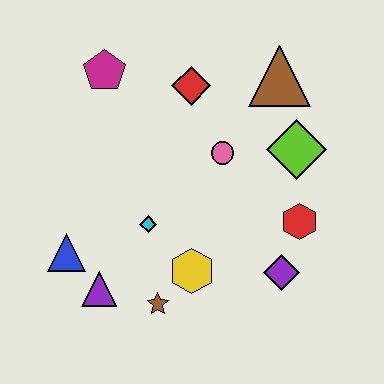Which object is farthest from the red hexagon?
The magenta pentagon is farthest from the red hexagon.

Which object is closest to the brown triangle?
The lime diamond is closest to the brown triangle.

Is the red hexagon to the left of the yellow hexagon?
No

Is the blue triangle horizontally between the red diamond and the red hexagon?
No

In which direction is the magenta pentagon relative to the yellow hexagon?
The magenta pentagon is above the yellow hexagon.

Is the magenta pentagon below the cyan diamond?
No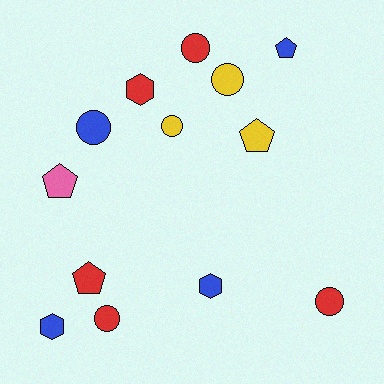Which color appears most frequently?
Red, with 5 objects.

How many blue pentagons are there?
There is 1 blue pentagon.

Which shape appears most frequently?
Circle, with 6 objects.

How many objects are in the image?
There are 13 objects.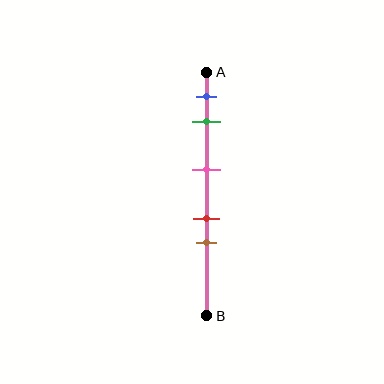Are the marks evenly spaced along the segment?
No, the marks are not evenly spaced.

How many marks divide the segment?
There are 5 marks dividing the segment.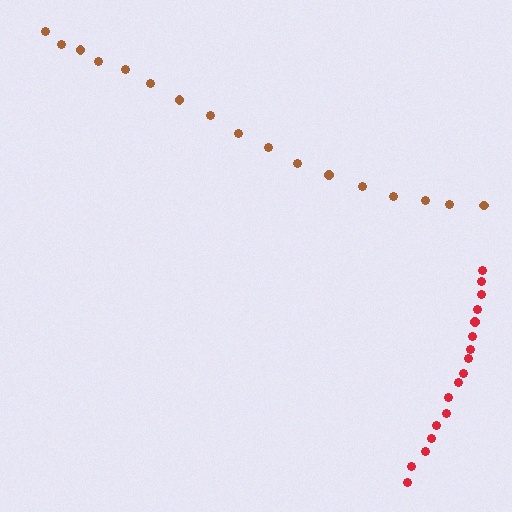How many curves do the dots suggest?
There are 2 distinct paths.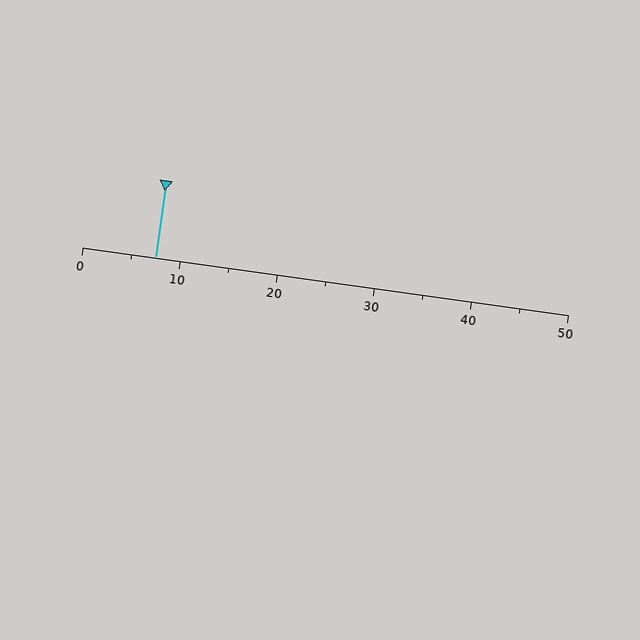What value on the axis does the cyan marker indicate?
The marker indicates approximately 7.5.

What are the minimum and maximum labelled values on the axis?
The axis runs from 0 to 50.